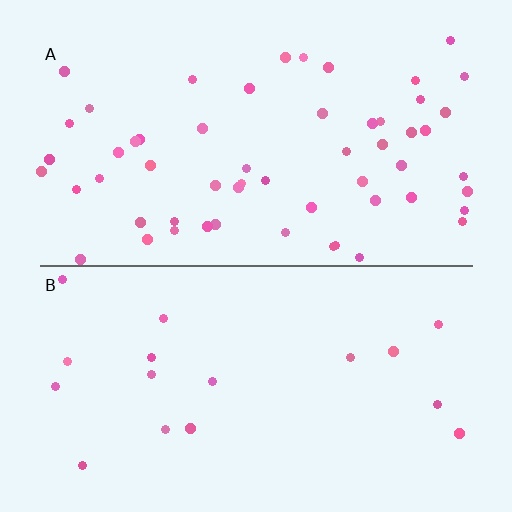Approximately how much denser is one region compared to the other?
Approximately 3.3× — region A over region B.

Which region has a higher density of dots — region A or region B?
A (the top).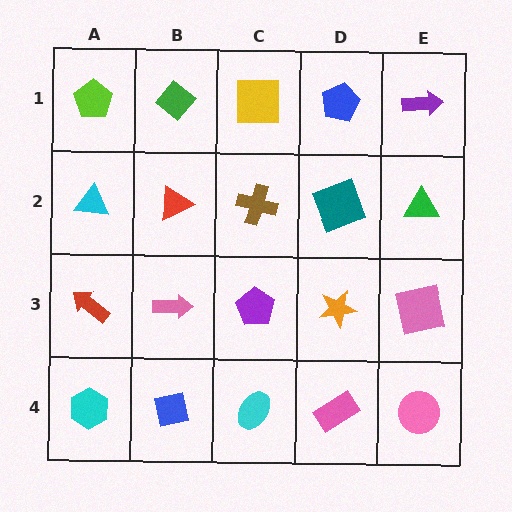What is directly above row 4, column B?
A pink arrow.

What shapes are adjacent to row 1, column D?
A teal square (row 2, column D), a yellow square (row 1, column C), a purple arrow (row 1, column E).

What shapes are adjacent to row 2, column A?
A lime pentagon (row 1, column A), a red arrow (row 3, column A), a red triangle (row 2, column B).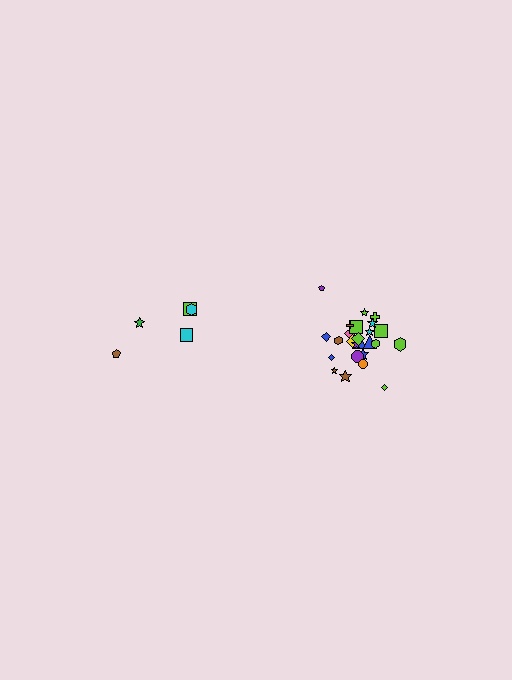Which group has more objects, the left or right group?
The right group.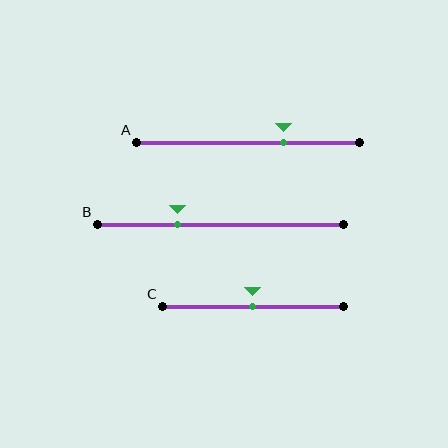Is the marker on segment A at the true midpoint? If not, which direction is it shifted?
No, the marker on segment A is shifted to the right by about 16% of the segment length.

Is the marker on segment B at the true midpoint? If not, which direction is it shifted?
No, the marker on segment B is shifted to the left by about 18% of the segment length.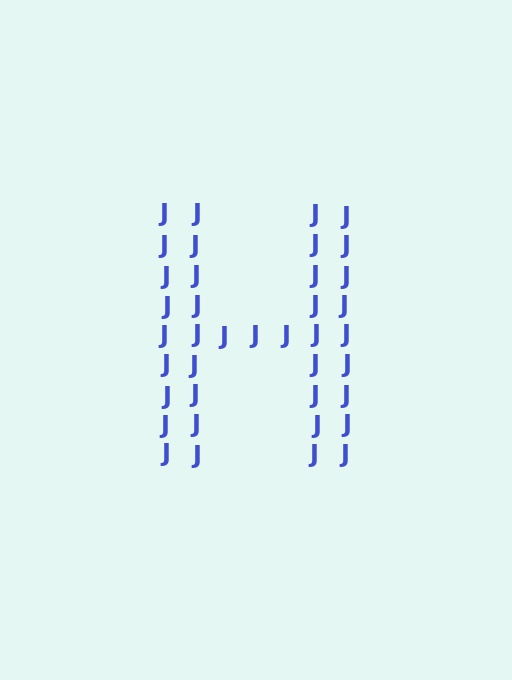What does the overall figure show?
The overall figure shows the letter H.